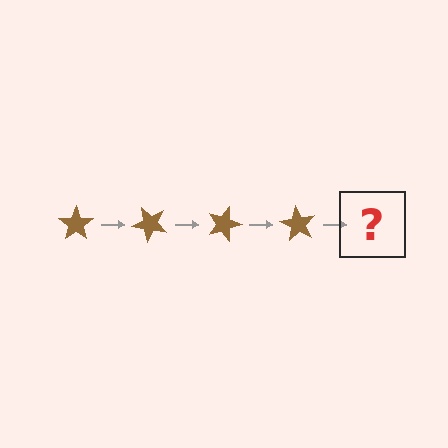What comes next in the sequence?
The next element should be a brown star rotated 180 degrees.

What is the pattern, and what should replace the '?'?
The pattern is that the star rotates 45 degrees each step. The '?' should be a brown star rotated 180 degrees.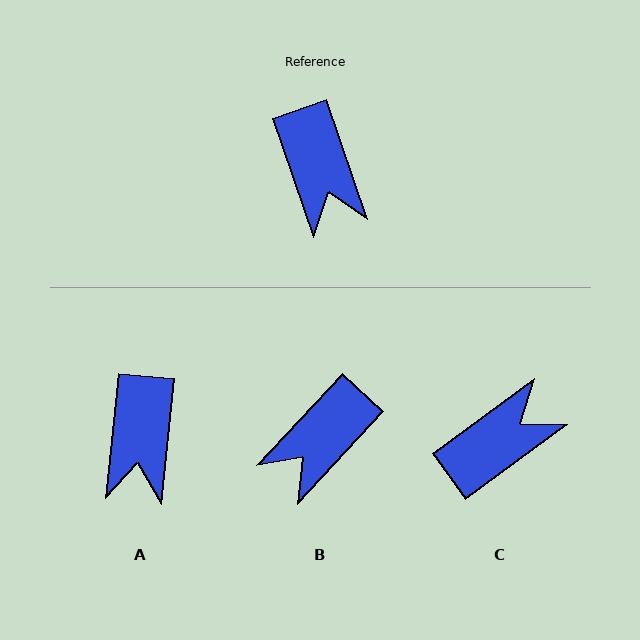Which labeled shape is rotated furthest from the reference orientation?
C, about 107 degrees away.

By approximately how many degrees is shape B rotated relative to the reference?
Approximately 62 degrees clockwise.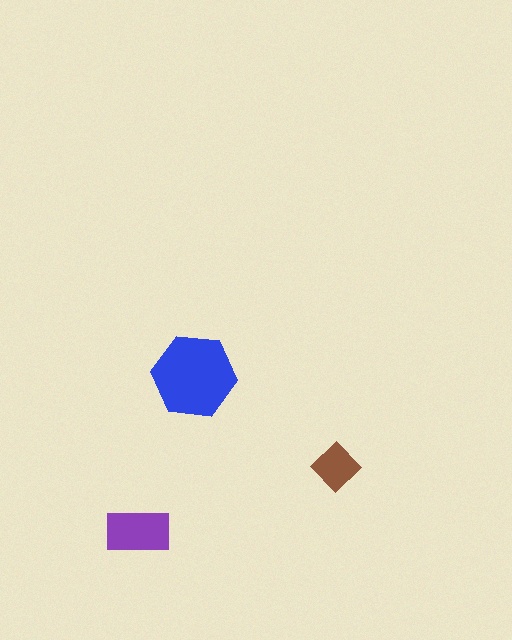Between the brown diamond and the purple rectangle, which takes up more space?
The purple rectangle.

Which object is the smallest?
The brown diamond.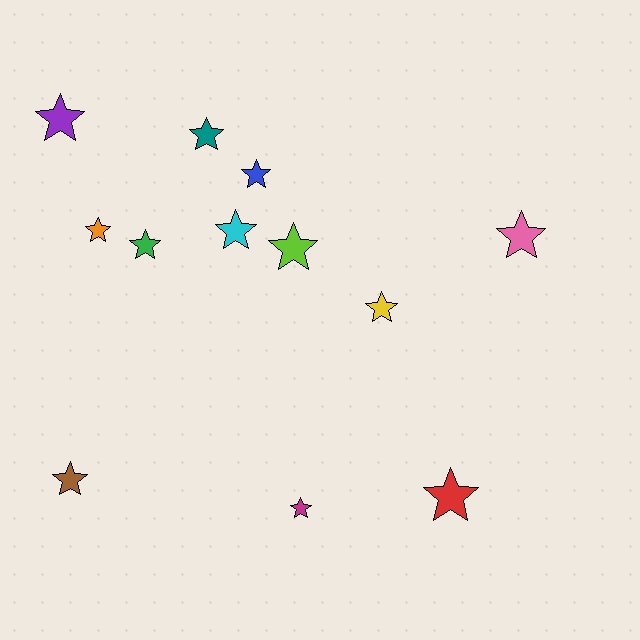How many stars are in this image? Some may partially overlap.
There are 12 stars.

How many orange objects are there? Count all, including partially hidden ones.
There is 1 orange object.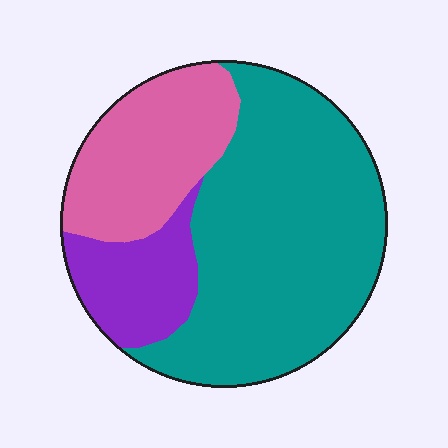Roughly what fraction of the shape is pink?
Pink covers 25% of the shape.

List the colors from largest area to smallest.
From largest to smallest: teal, pink, purple.